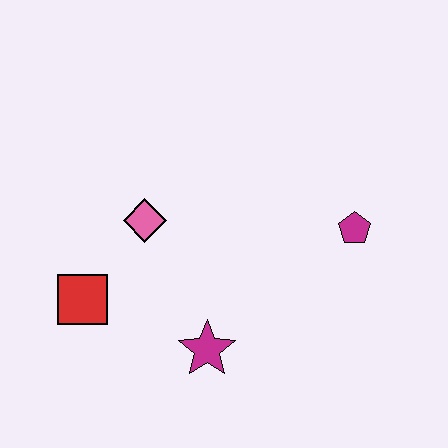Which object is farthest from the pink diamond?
The magenta pentagon is farthest from the pink diamond.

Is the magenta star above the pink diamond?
No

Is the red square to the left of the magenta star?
Yes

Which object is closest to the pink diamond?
The red square is closest to the pink diamond.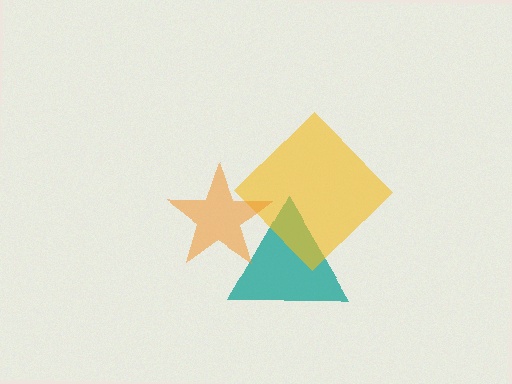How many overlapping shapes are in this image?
There are 3 overlapping shapes in the image.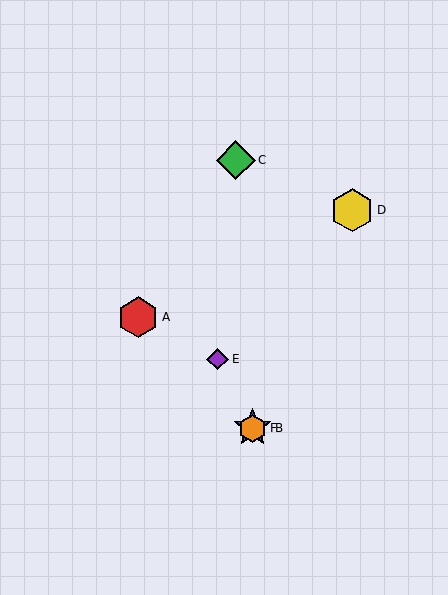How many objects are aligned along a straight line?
3 objects (B, E, F) are aligned along a straight line.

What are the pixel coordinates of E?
Object E is at (218, 359).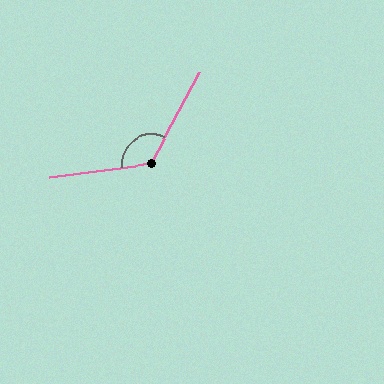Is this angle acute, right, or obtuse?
It is obtuse.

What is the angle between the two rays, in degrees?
Approximately 125 degrees.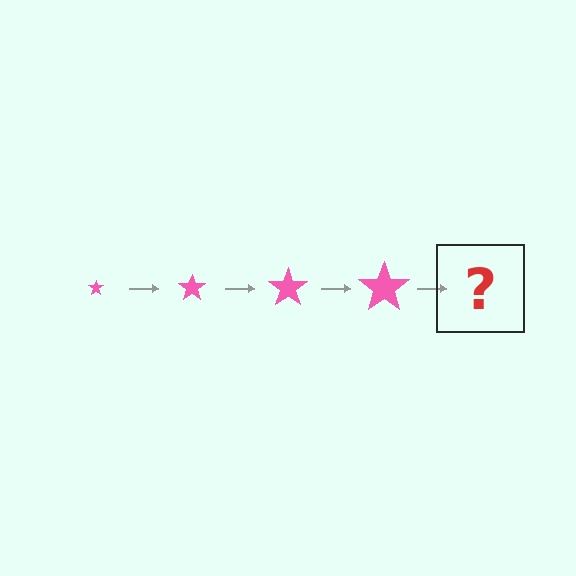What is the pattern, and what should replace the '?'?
The pattern is that the star gets progressively larger each step. The '?' should be a pink star, larger than the previous one.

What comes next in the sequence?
The next element should be a pink star, larger than the previous one.